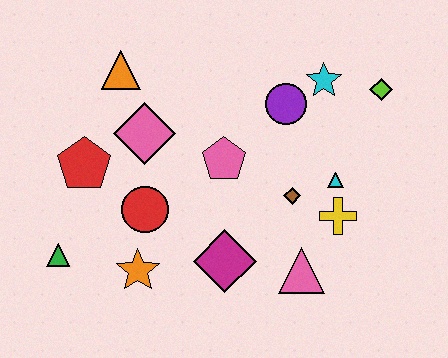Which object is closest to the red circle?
The orange star is closest to the red circle.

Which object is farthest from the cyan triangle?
The green triangle is farthest from the cyan triangle.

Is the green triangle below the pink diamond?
Yes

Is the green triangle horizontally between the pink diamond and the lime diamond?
No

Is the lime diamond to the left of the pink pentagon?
No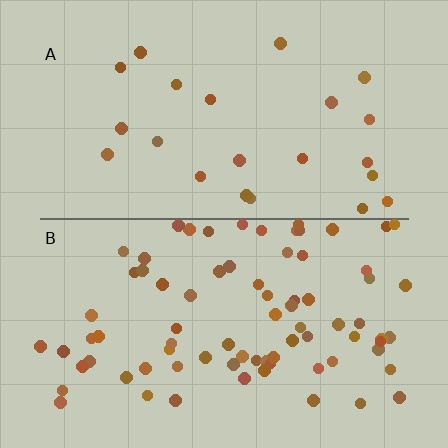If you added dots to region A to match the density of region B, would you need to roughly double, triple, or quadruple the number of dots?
Approximately triple.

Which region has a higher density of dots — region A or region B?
B (the bottom).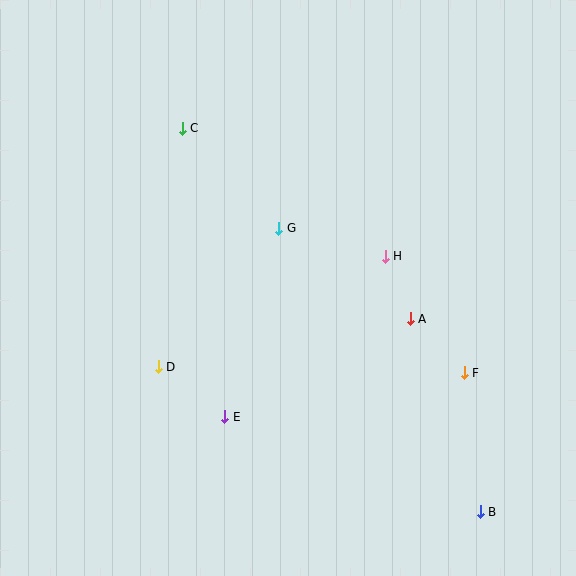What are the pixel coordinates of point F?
Point F is at (464, 373).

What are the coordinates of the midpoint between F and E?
The midpoint between F and E is at (345, 395).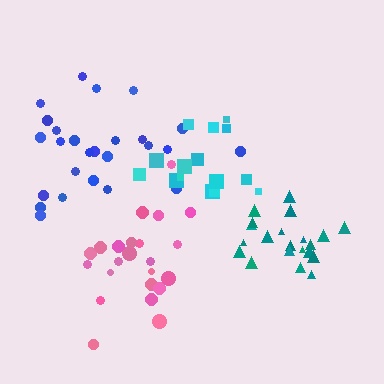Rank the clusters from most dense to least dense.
teal, cyan, pink, blue.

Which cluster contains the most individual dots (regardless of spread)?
Blue (26).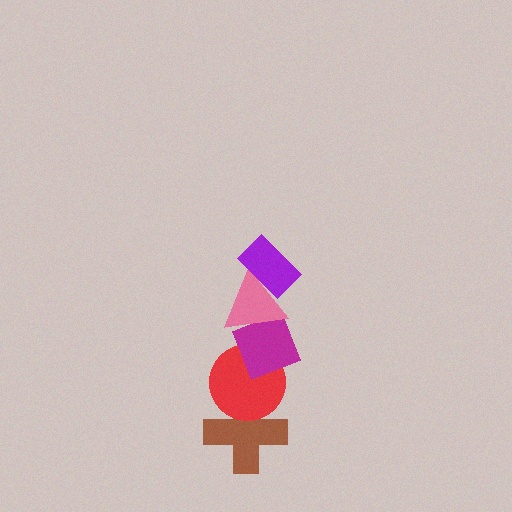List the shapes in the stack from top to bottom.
From top to bottom: the purple rectangle, the pink triangle, the magenta diamond, the red circle, the brown cross.